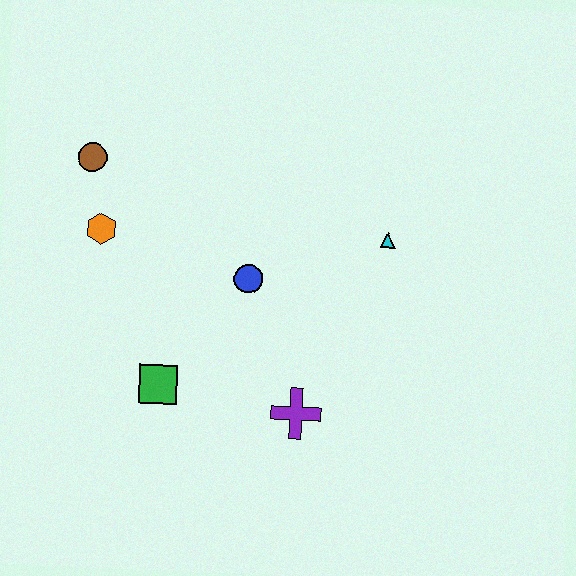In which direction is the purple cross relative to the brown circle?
The purple cross is below the brown circle.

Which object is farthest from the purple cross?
The brown circle is farthest from the purple cross.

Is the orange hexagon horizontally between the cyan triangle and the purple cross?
No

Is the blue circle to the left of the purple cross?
Yes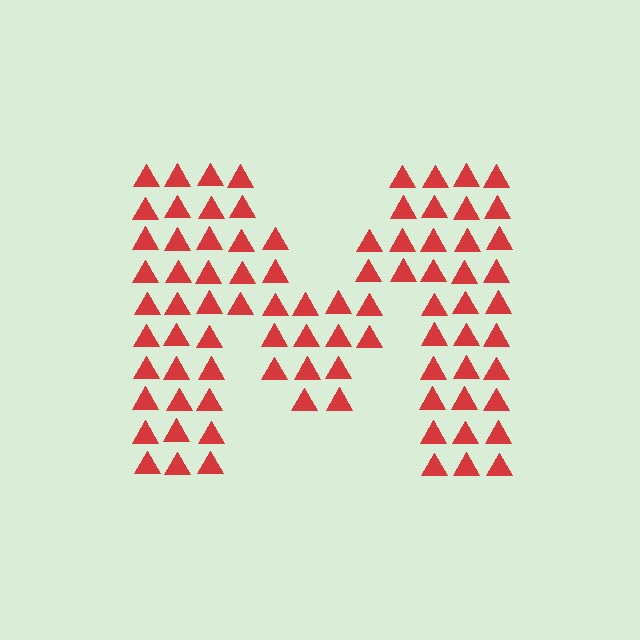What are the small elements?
The small elements are triangles.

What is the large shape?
The large shape is the letter M.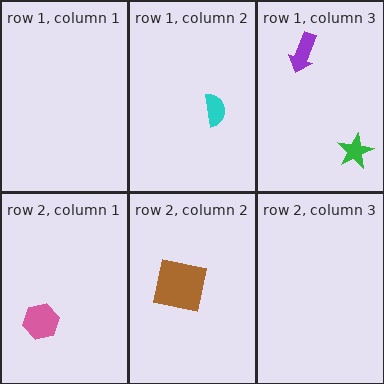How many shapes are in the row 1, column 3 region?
2.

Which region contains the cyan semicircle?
The row 1, column 2 region.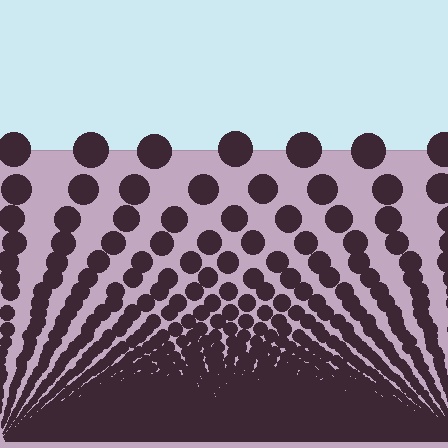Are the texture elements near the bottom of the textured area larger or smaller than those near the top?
Smaller. The gradient is inverted — elements near the bottom are smaller and denser.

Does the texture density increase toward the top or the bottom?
Density increases toward the bottom.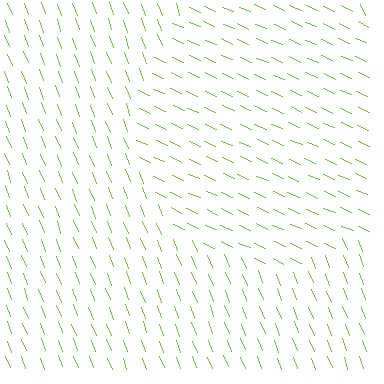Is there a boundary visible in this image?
Yes, there is a texture boundary formed by a change in line orientation.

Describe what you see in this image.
The image is filled with small lime line segments. A circle region in the image has lines oriented differently from the surrounding lines, creating a visible texture boundary.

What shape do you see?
I see a circle.